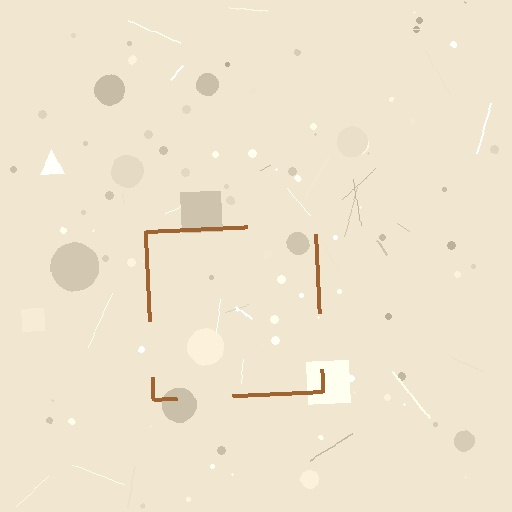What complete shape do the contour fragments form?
The contour fragments form a square.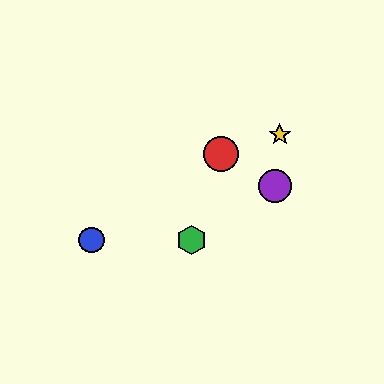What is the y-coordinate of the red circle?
The red circle is at y≈154.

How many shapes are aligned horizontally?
2 shapes (the blue circle, the green hexagon) are aligned horizontally.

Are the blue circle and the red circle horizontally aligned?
No, the blue circle is at y≈240 and the red circle is at y≈154.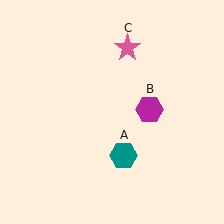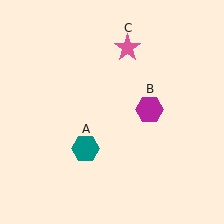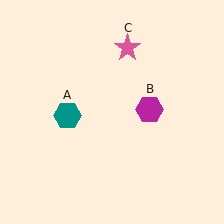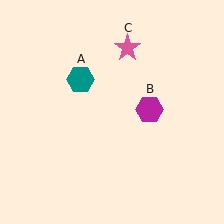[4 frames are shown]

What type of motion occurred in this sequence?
The teal hexagon (object A) rotated clockwise around the center of the scene.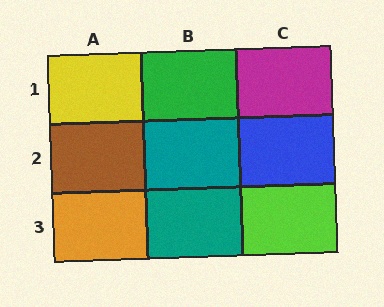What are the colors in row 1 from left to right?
Yellow, green, magenta.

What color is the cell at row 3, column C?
Lime.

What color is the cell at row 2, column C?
Blue.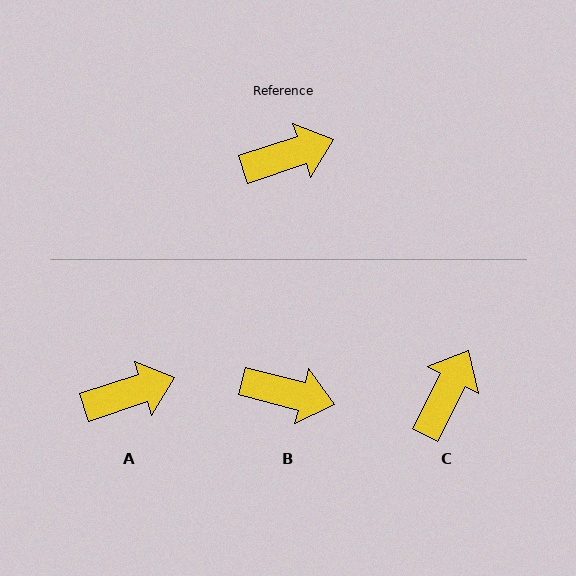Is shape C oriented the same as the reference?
No, it is off by about 45 degrees.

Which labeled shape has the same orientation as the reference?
A.